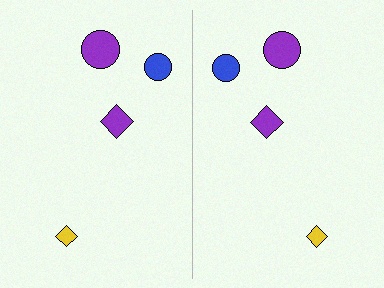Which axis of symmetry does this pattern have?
The pattern has a vertical axis of symmetry running through the center of the image.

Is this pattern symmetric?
Yes, this pattern has bilateral (reflection) symmetry.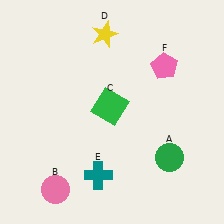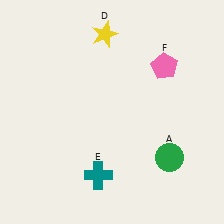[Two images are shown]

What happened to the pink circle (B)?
The pink circle (B) was removed in Image 2. It was in the bottom-left area of Image 1.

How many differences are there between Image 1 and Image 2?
There are 2 differences between the two images.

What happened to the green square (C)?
The green square (C) was removed in Image 2. It was in the top-left area of Image 1.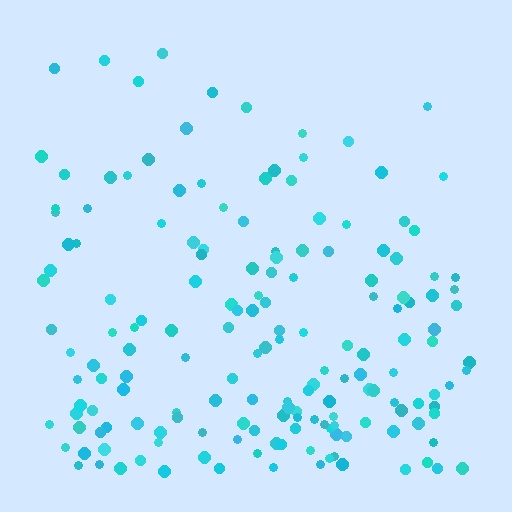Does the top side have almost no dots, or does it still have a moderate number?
Still a moderate number, just noticeably fewer than the bottom.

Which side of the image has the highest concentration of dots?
The bottom.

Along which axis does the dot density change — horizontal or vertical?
Vertical.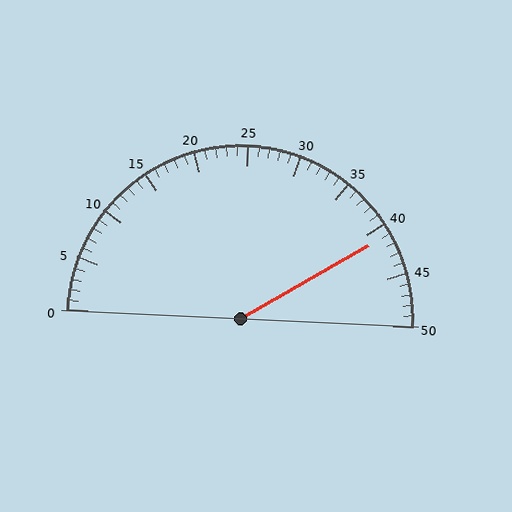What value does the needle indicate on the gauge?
The needle indicates approximately 41.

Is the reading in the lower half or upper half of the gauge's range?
The reading is in the upper half of the range (0 to 50).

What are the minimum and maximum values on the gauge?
The gauge ranges from 0 to 50.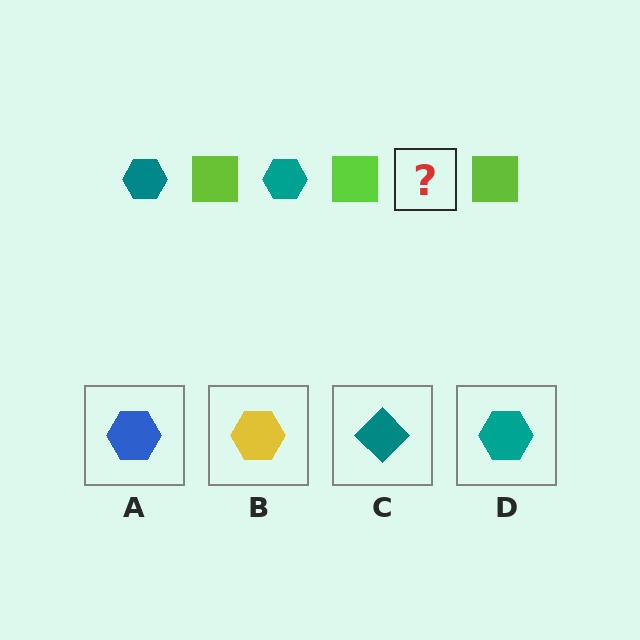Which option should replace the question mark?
Option D.